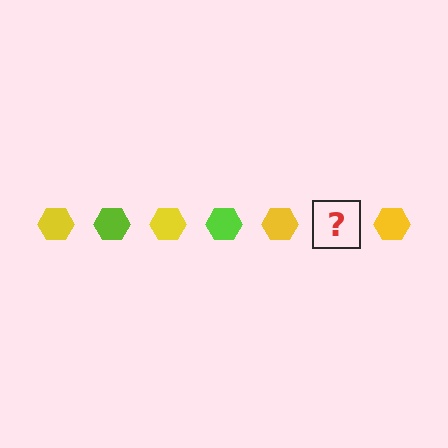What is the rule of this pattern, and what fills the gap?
The rule is that the pattern cycles through yellow, lime hexagons. The gap should be filled with a lime hexagon.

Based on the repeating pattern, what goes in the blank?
The blank should be a lime hexagon.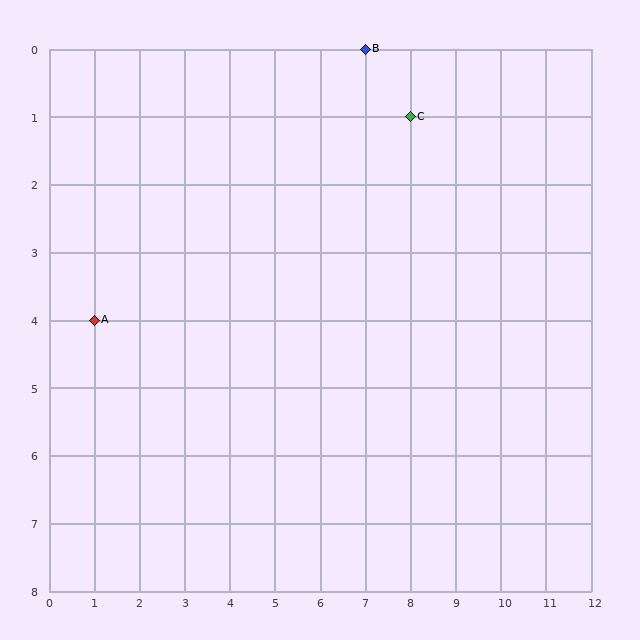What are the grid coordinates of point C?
Point C is at grid coordinates (8, 1).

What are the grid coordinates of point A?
Point A is at grid coordinates (1, 4).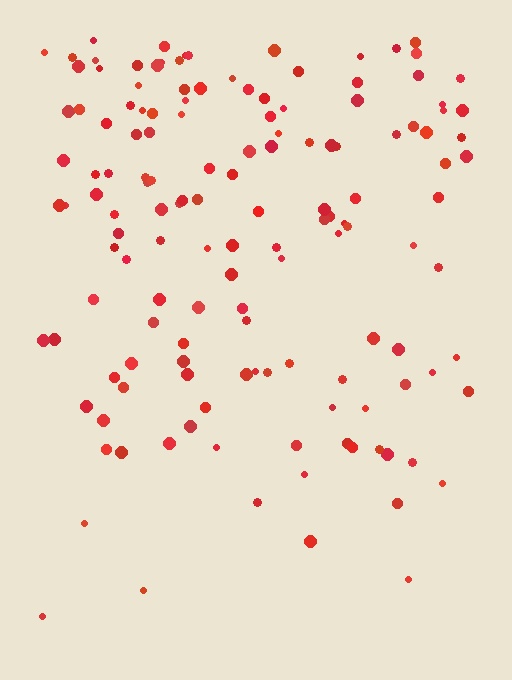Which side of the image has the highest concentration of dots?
The top.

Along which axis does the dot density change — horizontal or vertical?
Vertical.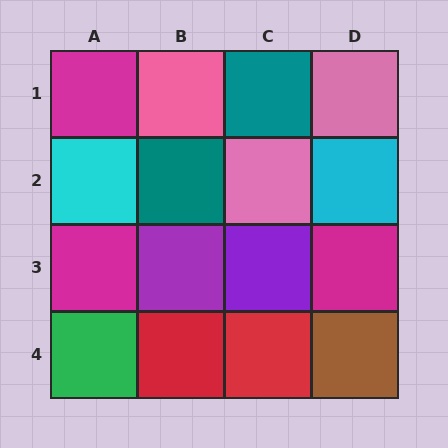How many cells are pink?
3 cells are pink.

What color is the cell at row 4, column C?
Red.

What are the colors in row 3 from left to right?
Magenta, purple, purple, magenta.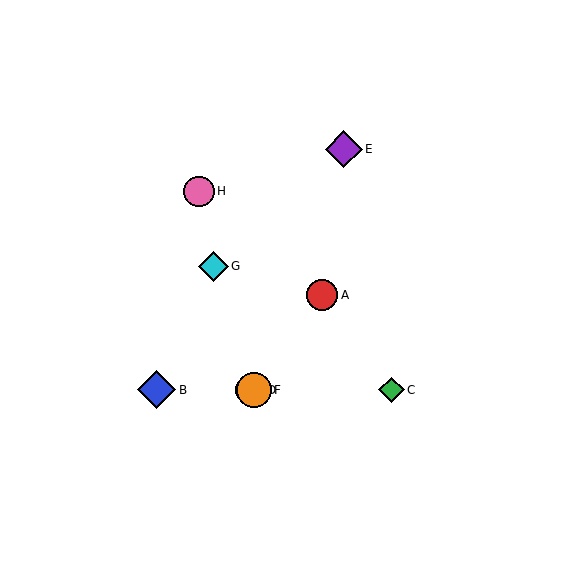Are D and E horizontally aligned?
No, D is at y≈390 and E is at y≈149.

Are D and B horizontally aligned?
Yes, both are at y≈390.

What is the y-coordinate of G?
Object G is at y≈266.